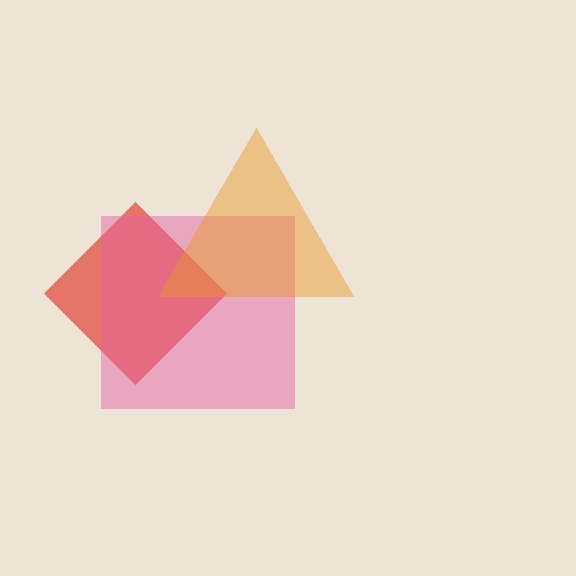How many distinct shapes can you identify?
There are 3 distinct shapes: a red diamond, a pink square, an orange triangle.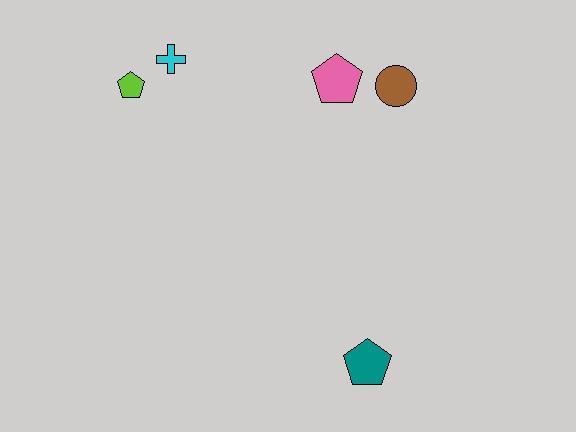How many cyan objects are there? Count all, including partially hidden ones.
There is 1 cyan object.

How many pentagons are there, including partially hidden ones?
There are 3 pentagons.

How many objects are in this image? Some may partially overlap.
There are 5 objects.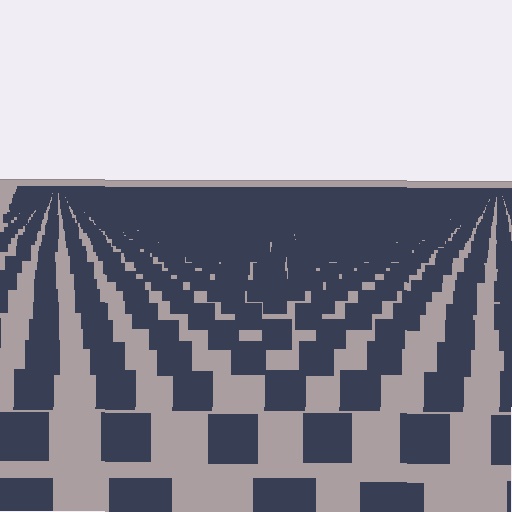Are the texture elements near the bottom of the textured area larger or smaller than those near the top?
Larger. Near the bottom, elements are closer to the viewer and appear at a bigger on-screen size.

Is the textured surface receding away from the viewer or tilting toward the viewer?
The surface is receding away from the viewer. Texture elements get smaller and denser toward the top.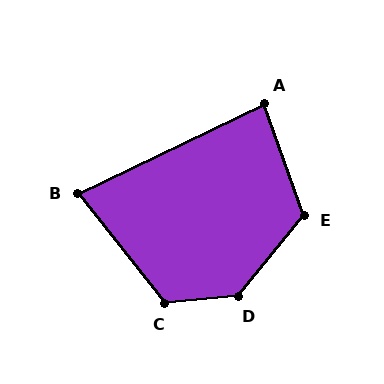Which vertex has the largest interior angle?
D, at approximately 134 degrees.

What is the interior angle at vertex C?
Approximately 123 degrees (obtuse).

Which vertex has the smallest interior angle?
B, at approximately 77 degrees.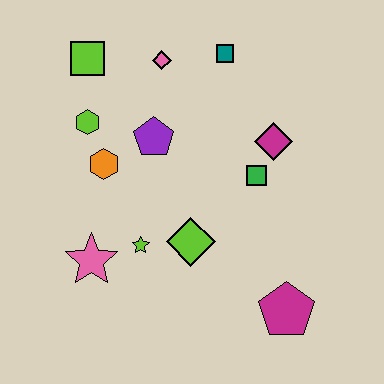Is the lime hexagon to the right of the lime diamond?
No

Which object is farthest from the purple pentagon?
The magenta pentagon is farthest from the purple pentagon.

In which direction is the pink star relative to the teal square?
The pink star is below the teal square.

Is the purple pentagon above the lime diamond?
Yes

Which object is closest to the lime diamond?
The lime star is closest to the lime diamond.